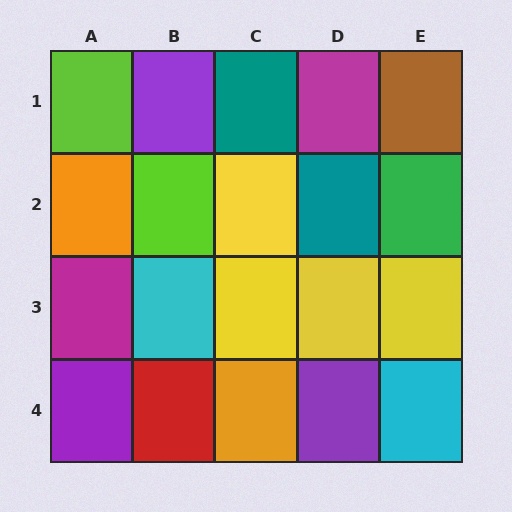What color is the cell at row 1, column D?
Magenta.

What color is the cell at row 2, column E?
Green.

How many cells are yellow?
4 cells are yellow.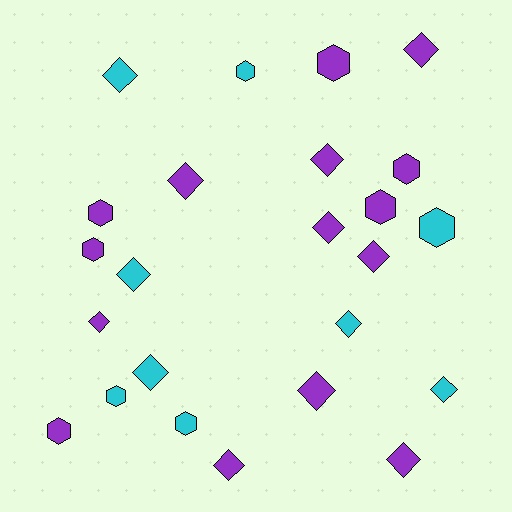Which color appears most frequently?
Purple, with 15 objects.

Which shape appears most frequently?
Diamond, with 14 objects.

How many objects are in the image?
There are 24 objects.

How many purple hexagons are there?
There are 6 purple hexagons.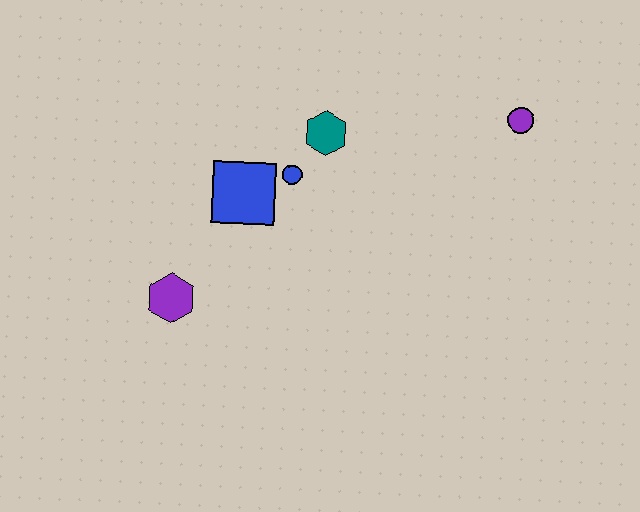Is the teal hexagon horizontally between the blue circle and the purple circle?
Yes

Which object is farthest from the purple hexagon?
The purple circle is farthest from the purple hexagon.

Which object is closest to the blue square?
The blue circle is closest to the blue square.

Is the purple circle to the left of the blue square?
No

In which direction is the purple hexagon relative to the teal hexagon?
The purple hexagon is below the teal hexagon.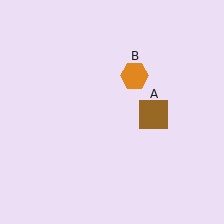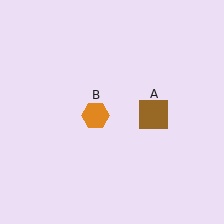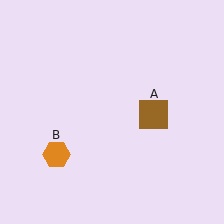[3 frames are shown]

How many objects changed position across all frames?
1 object changed position: orange hexagon (object B).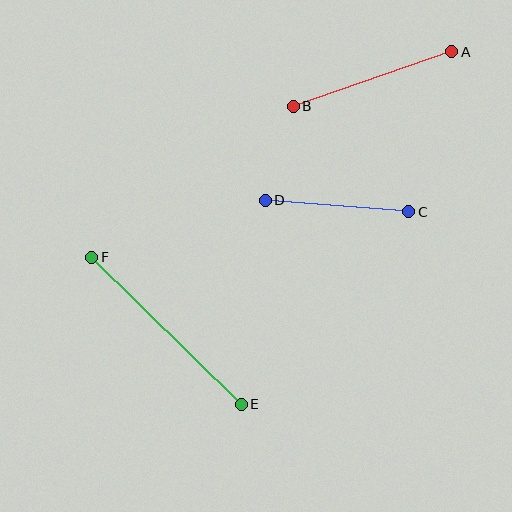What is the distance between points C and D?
The distance is approximately 144 pixels.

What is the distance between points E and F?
The distance is approximately 210 pixels.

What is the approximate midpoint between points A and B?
The midpoint is at approximately (372, 79) pixels.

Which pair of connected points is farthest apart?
Points E and F are farthest apart.